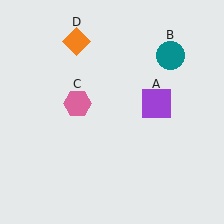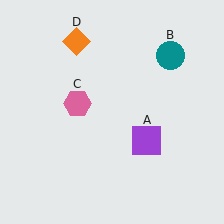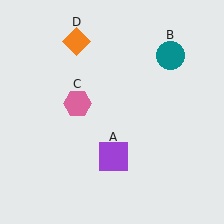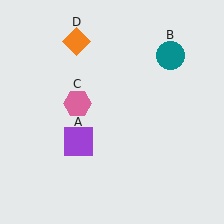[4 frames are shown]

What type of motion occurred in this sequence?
The purple square (object A) rotated clockwise around the center of the scene.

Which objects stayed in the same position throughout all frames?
Teal circle (object B) and pink hexagon (object C) and orange diamond (object D) remained stationary.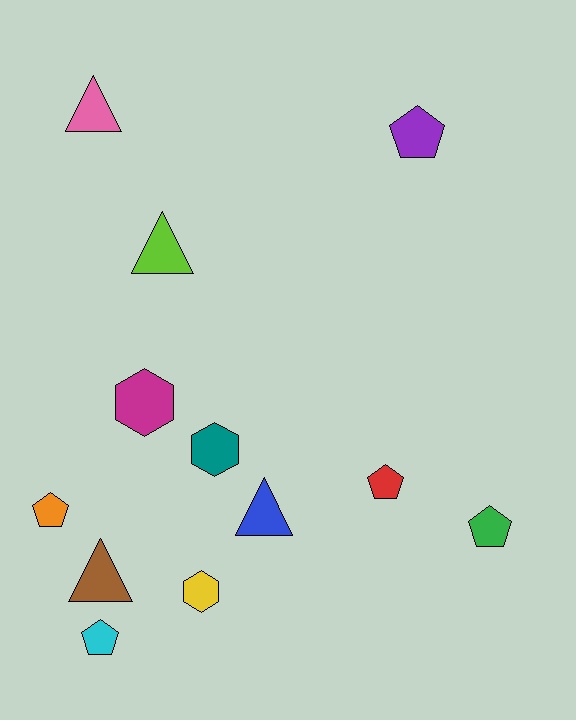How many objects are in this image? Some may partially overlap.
There are 12 objects.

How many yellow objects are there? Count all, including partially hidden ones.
There is 1 yellow object.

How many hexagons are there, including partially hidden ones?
There are 3 hexagons.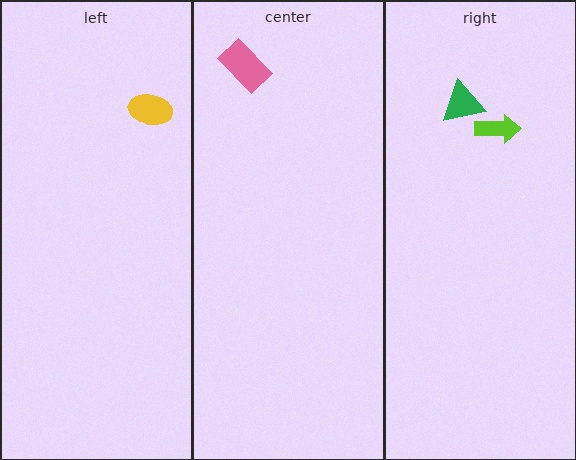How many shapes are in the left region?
1.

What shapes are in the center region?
The pink rectangle.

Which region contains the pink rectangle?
The center region.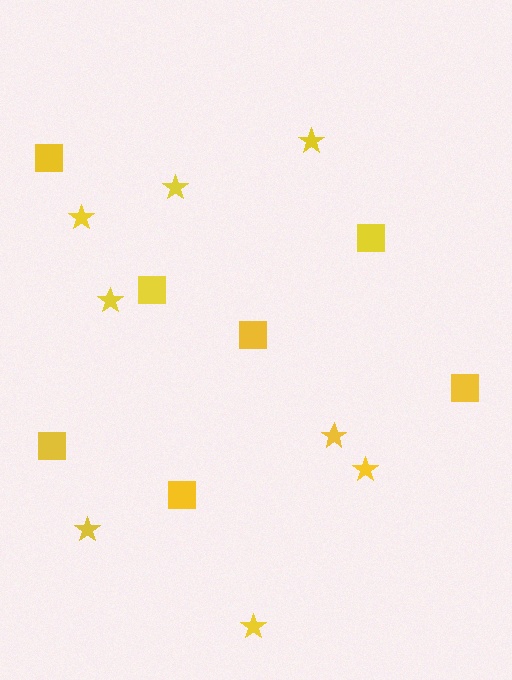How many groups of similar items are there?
There are 2 groups: one group of squares (7) and one group of stars (8).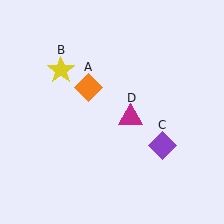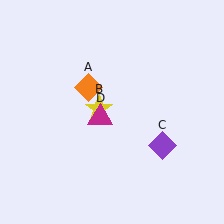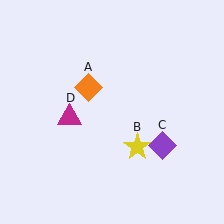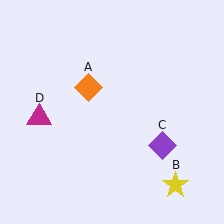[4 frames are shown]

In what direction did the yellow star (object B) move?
The yellow star (object B) moved down and to the right.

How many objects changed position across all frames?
2 objects changed position: yellow star (object B), magenta triangle (object D).